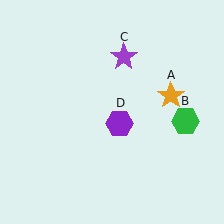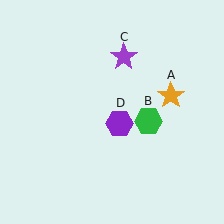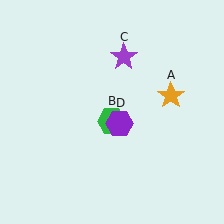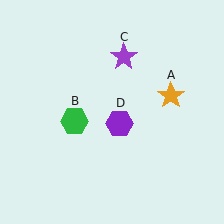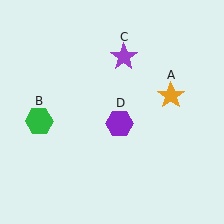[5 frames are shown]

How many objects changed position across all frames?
1 object changed position: green hexagon (object B).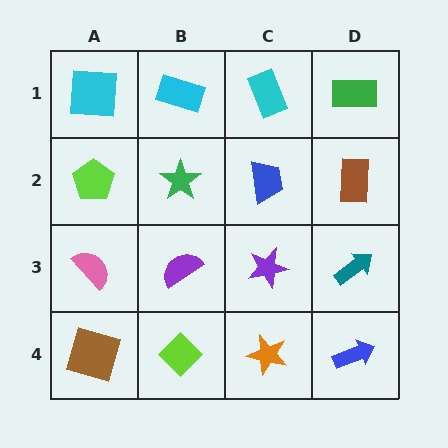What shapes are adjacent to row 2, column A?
A cyan square (row 1, column A), a pink semicircle (row 3, column A), a green star (row 2, column B).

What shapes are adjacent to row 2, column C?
A cyan rectangle (row 1, column C), a purple star (row 3, column C), a green star (row 2, column B), a brown rectangle (row 2, column D).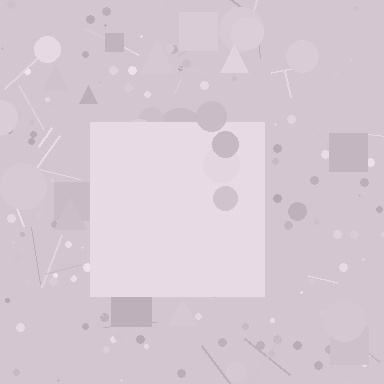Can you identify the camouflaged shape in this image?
The camouflaged shape is a square.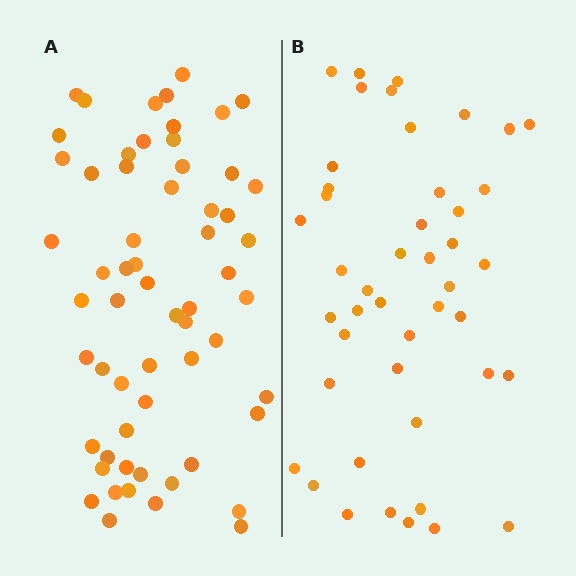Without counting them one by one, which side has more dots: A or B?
Region A (the left region) has more dots.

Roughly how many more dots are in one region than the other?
Region A has approximately 15 more dots than region B.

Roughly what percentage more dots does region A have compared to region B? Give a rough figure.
About 35% more.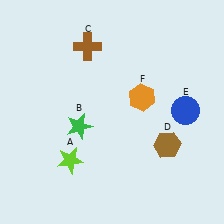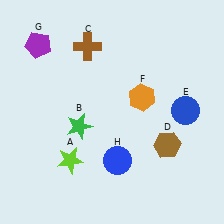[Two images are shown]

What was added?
A purple pentagon (G), a blue circle (H) were added in Image 2.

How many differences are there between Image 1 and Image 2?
There are 2 differences between the two images.